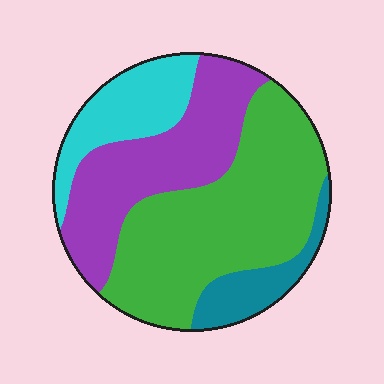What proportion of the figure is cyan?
Cyan takes up about one sixth (1/6) of the figure.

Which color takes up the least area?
Teal, at roughly 10%.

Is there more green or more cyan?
Green.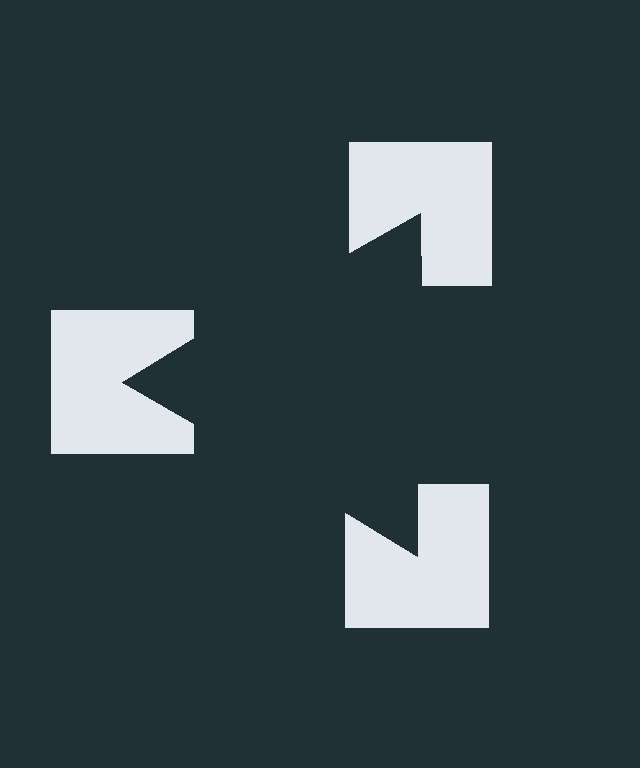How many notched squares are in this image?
There are 3 — one at each vertex of the illusory triangle.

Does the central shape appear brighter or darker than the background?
It typically appears slightly darker than the background, even though no actual brightness change is drawn.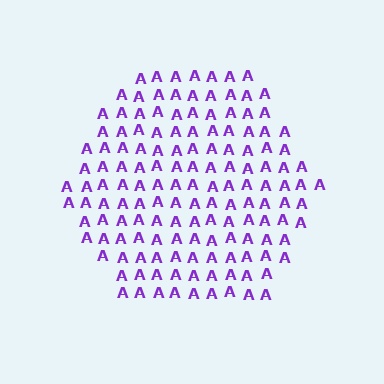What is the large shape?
The large shape is a hexagon.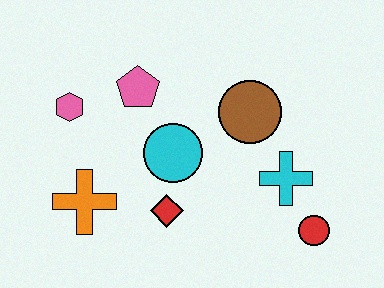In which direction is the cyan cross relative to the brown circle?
The cyan cross is below the brown circle.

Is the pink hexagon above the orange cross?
Yes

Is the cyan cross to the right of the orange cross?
Yes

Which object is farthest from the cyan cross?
The pink hexagon is farthest from the cyan cross.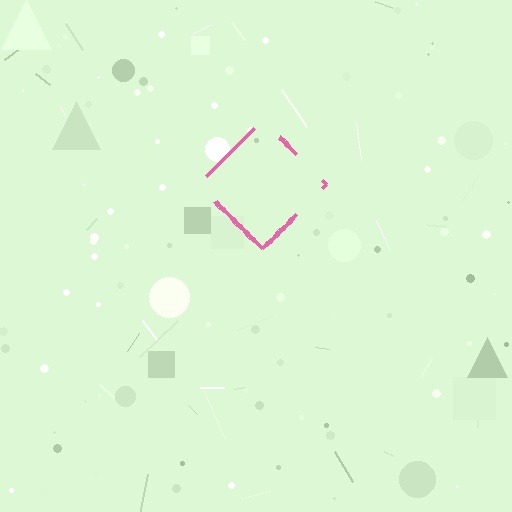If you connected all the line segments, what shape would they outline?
They would outline a diamond.